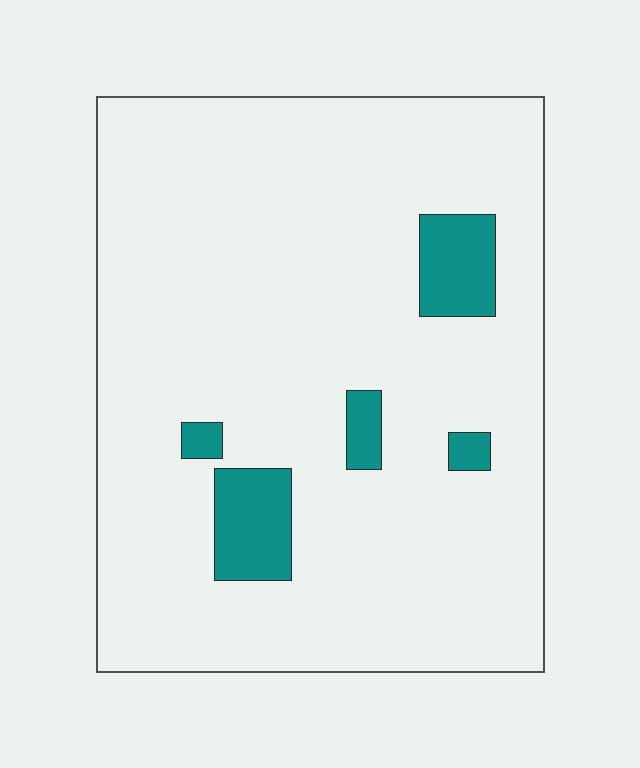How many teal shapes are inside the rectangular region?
5.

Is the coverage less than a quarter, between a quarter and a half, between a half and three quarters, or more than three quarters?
Less than a quarter.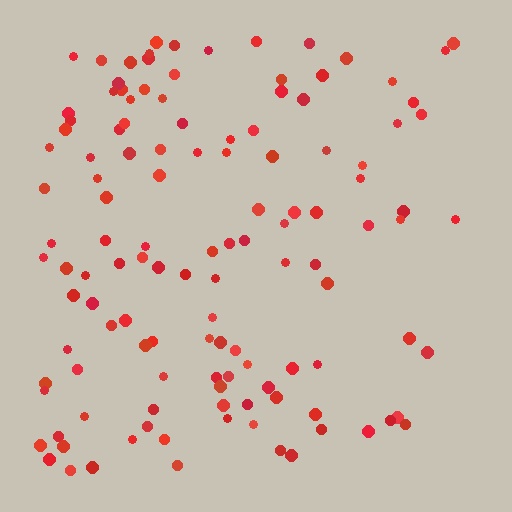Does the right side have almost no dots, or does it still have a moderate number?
Still a moderate number, just noticeably fewer than the left.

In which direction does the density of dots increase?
From right to left, with the left side densest.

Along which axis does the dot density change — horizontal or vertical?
Horizontal.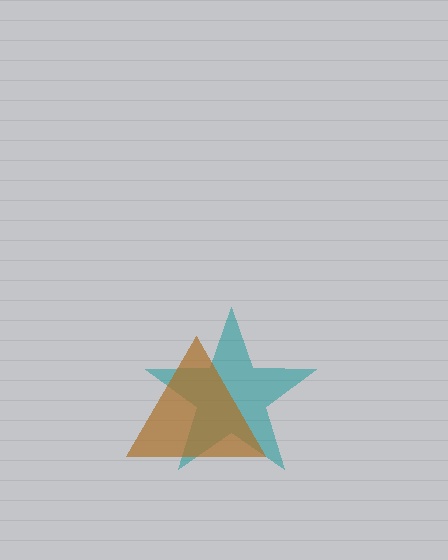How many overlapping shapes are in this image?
There are 2 overlapping shapes in the image.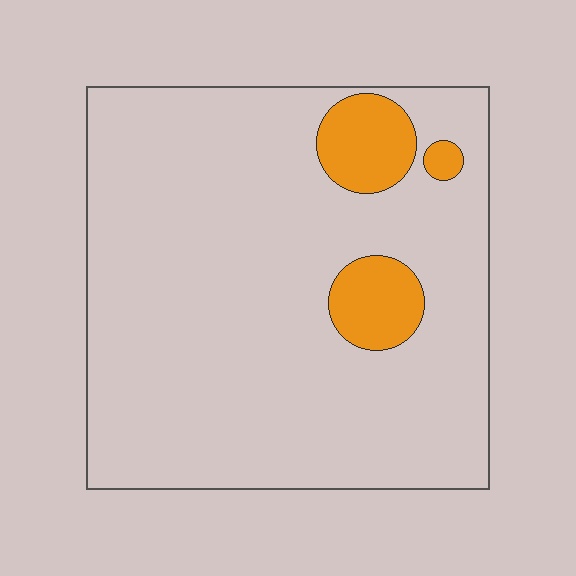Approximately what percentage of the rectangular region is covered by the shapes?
Approximately 10%.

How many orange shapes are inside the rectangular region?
3.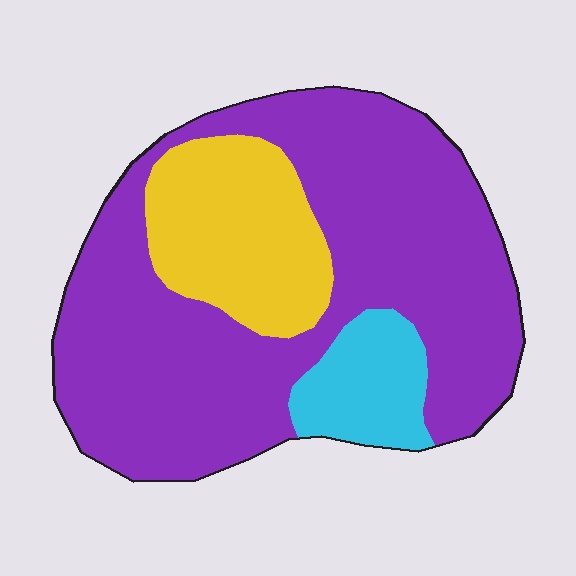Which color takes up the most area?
Purple, at roughly 70%.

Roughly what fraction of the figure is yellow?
Yellow takes up between a sixth and a third of the figure.